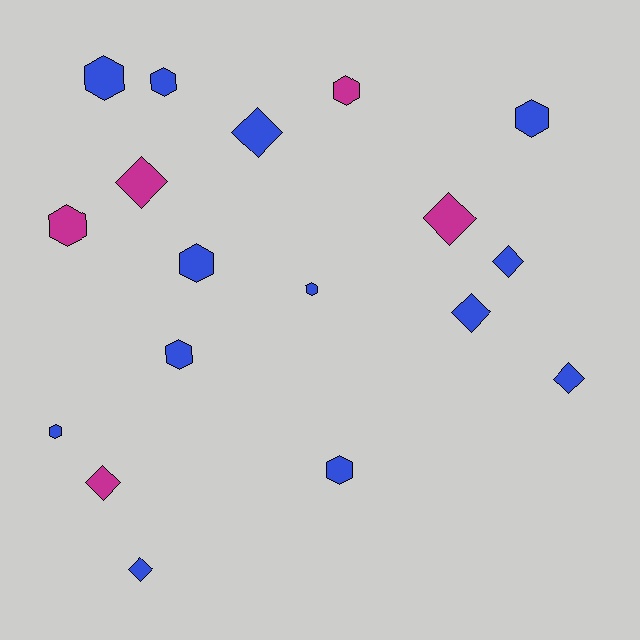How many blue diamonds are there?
There are 5 blue diamonds.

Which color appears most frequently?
Blue, with 13 objects.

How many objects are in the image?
There are 18 objects.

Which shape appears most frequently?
Hexagon, with 10 objects.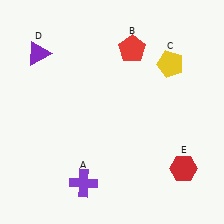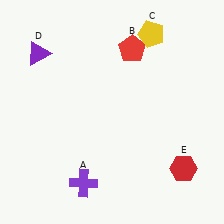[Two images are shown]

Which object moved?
The yellow pentagon (C) moved up.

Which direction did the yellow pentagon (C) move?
The yellow pentagon (C) moved up.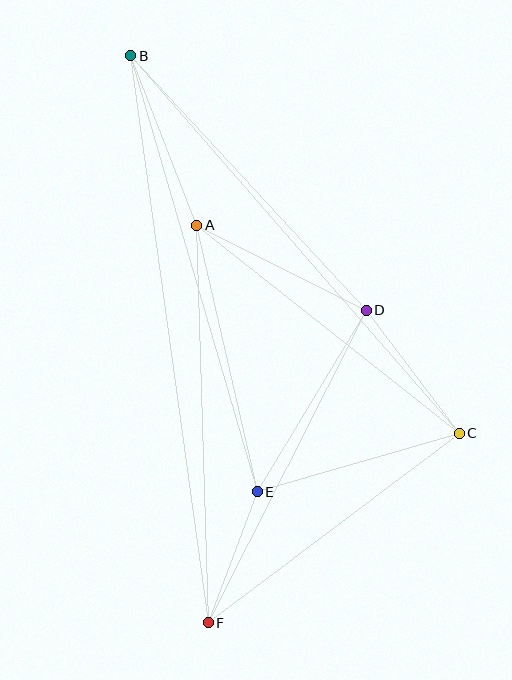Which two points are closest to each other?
Points E and F are closest to each other.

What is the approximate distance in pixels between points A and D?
The distance between A and D is approximately 189 pixels.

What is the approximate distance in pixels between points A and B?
The distance between A and B is approximately 182 pixels.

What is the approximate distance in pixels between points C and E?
The distance between C and E is approximately 210 pixels.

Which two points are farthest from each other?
Points B and F are farthest from each other.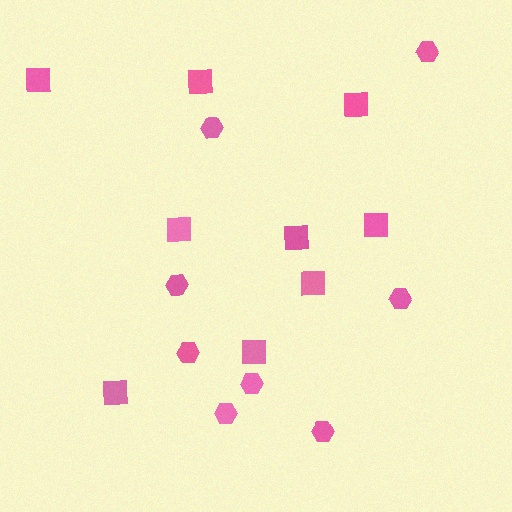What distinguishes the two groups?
There are 2 groups: one group of hexagons (8) and one group of squares (9).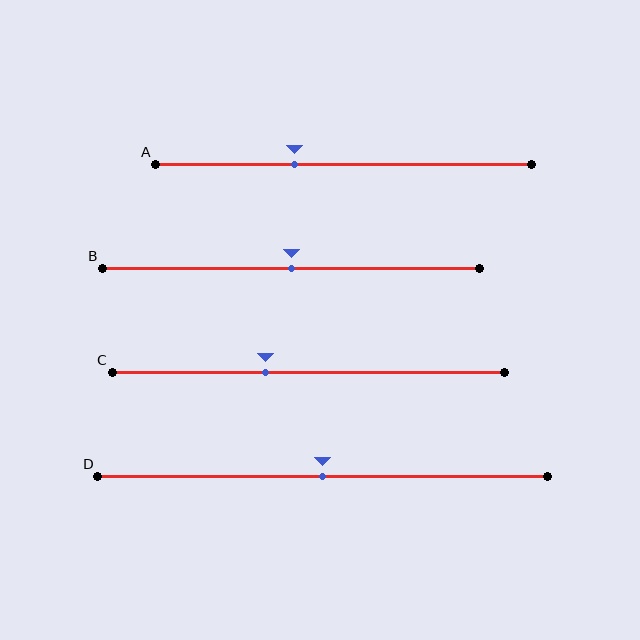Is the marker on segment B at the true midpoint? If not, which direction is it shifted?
Yes, the marker on segment B is at the true midpoint.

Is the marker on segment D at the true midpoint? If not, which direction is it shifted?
Yes, the marker on segment D is at the true midpoint.